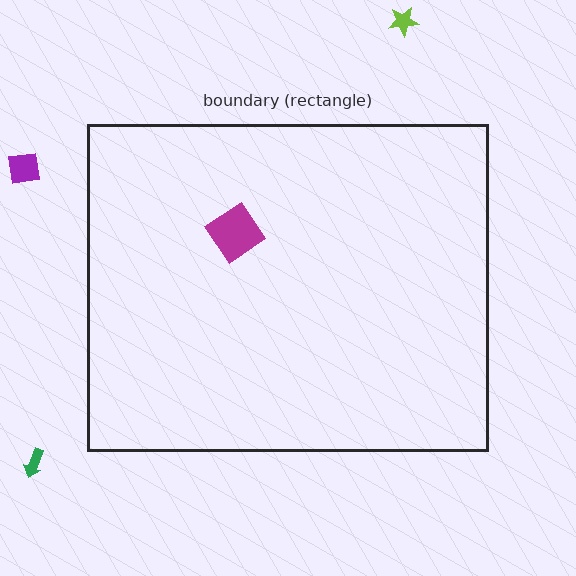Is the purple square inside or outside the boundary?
Outside.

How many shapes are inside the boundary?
1 inside, 3 outside.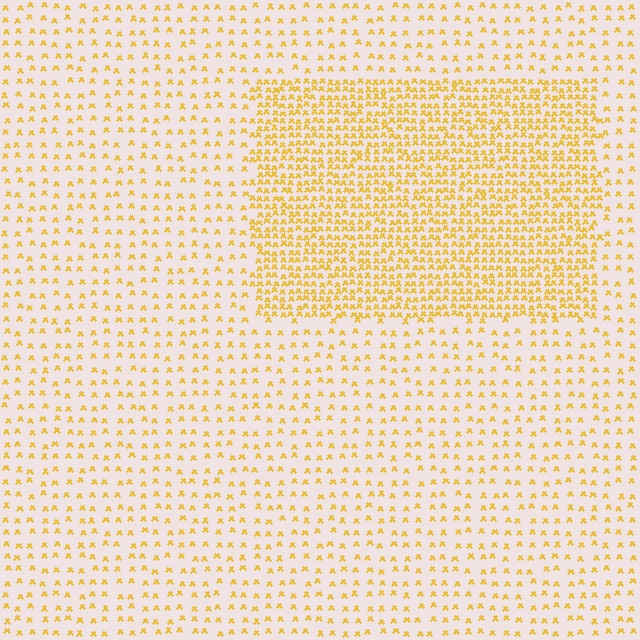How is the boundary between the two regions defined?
The boundary is defined by a change in element density (approximately 2.6x ratio). All elements are the same color, size, and shape.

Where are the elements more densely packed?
The elements are more densely packed inside the rectangle boundary.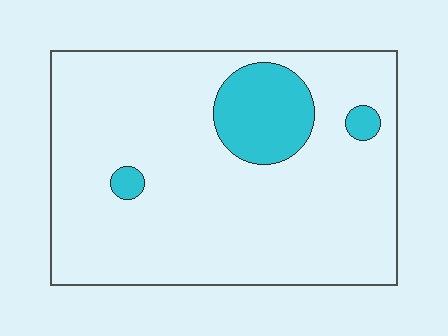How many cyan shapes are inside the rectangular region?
3.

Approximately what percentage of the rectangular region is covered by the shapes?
Approximately 10%.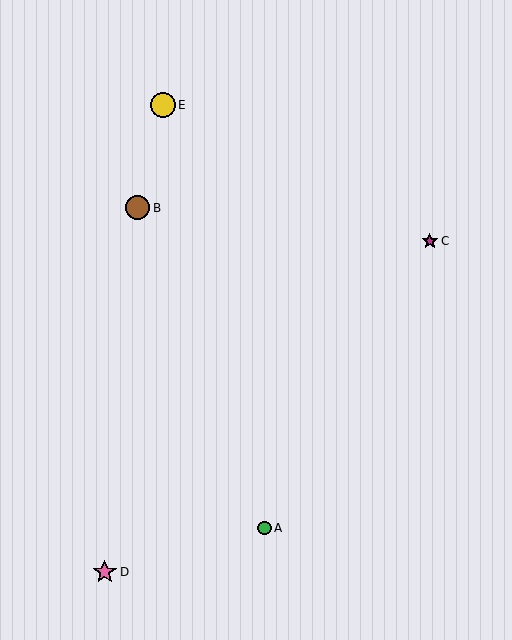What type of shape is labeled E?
Shape E is a yellow circle.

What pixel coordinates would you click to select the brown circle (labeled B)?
Click at (138, 208) to select the brown circle B.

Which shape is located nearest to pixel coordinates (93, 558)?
The pink star (labeled D) at (105, 572) is nearest to that location.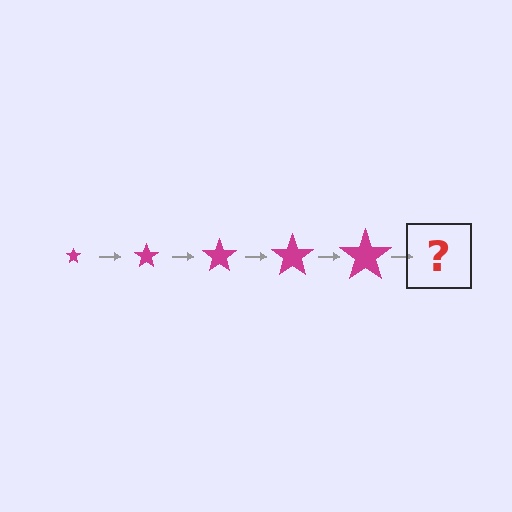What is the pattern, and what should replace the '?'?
The pattern is that the star gets progressively larger each step. The '?' should be a magenta star, larger than the previous one.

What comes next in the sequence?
The next element should be a magenta star, larger than the previous one.